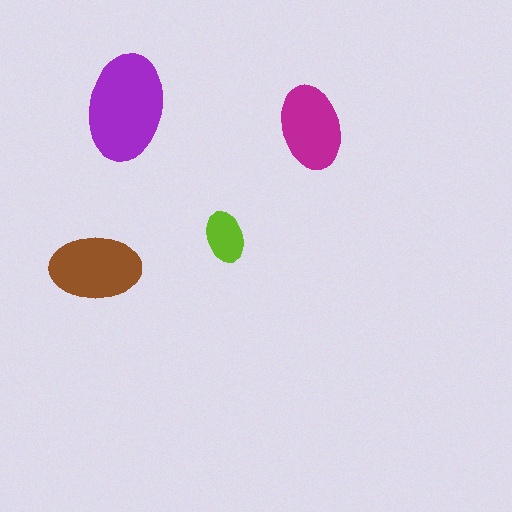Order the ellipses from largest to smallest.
the purple one, the brown one, the magenta one, the lime one.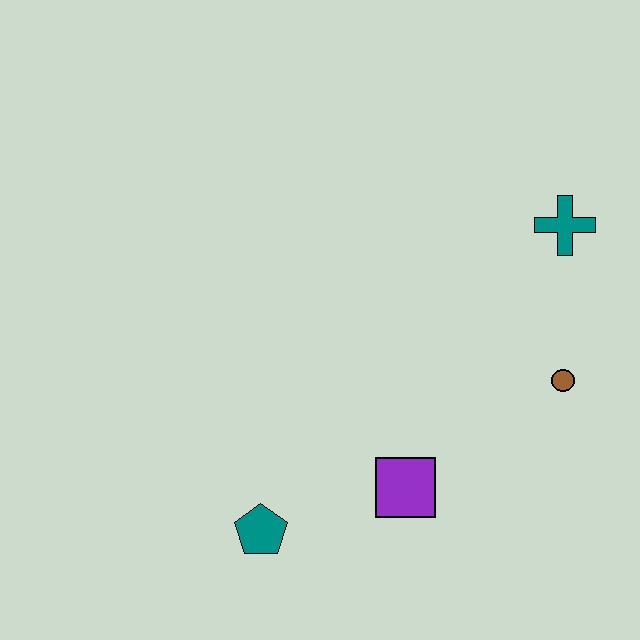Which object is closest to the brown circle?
The teal cross is closest to the brown circle.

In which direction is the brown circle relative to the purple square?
The brown circle is to the right of the purple square.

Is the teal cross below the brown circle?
No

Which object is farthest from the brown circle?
The teal pentagon is farthest from the brown circle.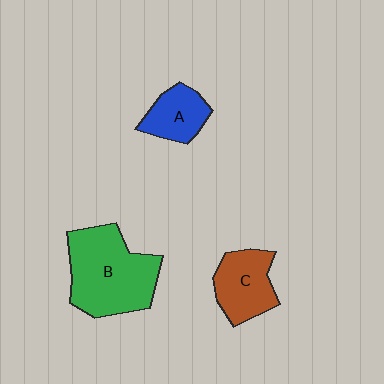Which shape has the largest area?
Shape B (green).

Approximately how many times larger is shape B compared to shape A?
Approximately 2.3 times.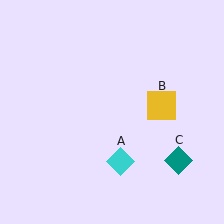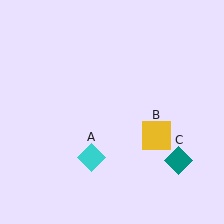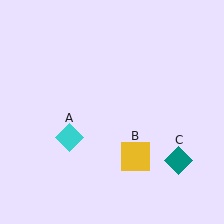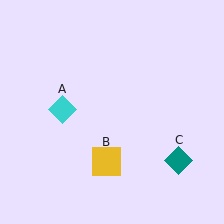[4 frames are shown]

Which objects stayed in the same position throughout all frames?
Teal diamond (object C) remained stationary.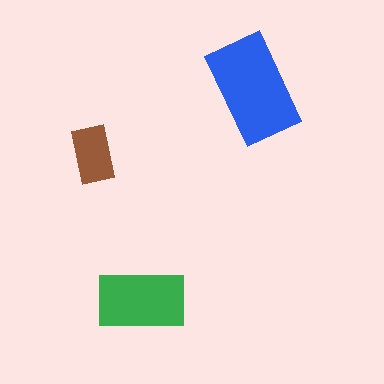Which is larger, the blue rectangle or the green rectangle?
The blue one.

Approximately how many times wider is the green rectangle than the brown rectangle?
About 1.5 times wider.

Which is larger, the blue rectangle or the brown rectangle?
The blue one.